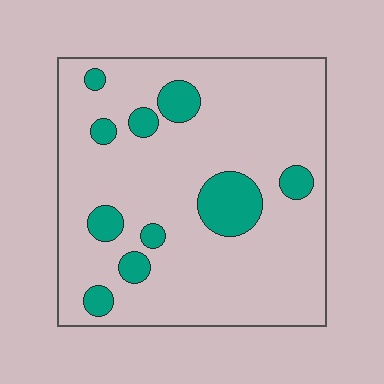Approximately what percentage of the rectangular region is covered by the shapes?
Approximately 15%.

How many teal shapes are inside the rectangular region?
10.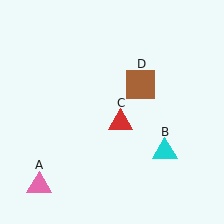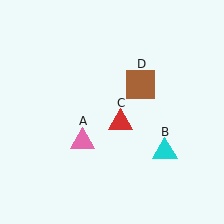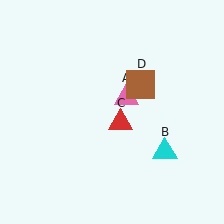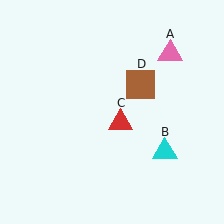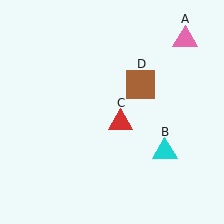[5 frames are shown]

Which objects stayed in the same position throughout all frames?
Cyan triangle (object B) and red triangle (object C) and brown square (object D) remained stationary.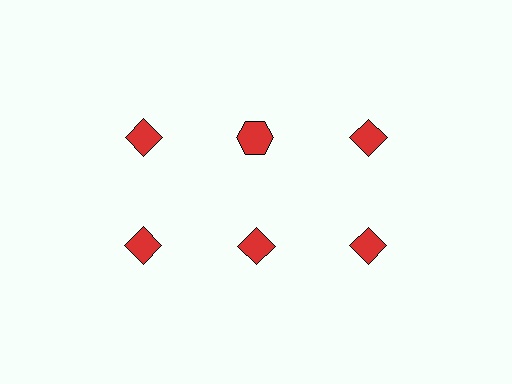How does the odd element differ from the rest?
It has a different shape: hexagon instead of diamond.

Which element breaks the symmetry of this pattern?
The red hexagon in the top row, second from left column breaks the symmetry. All other shapes are red diamonds.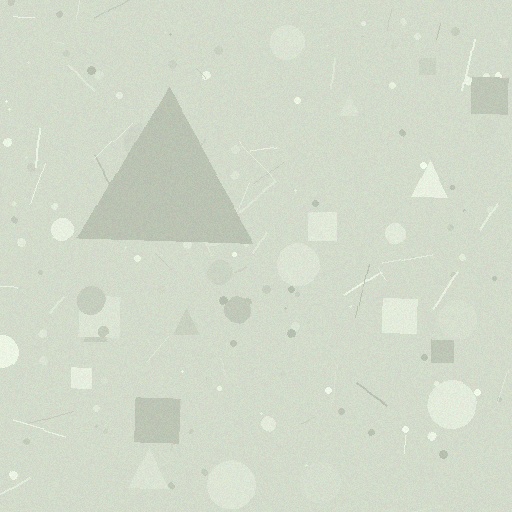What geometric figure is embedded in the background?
A triangle is embedded in the background.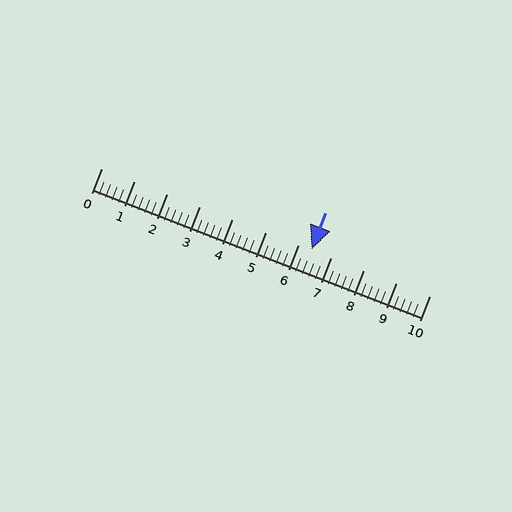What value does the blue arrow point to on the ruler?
The blue arrow points to approximately 6.4.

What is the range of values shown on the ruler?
The ruler shows values from 0 to 10.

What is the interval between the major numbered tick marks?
The major tick marks are spaced 1 units apart.